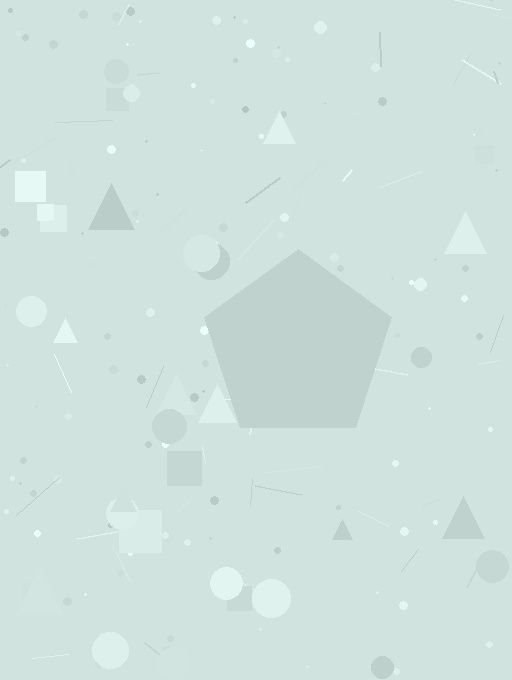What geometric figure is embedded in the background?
A pentagon is embedded in the background.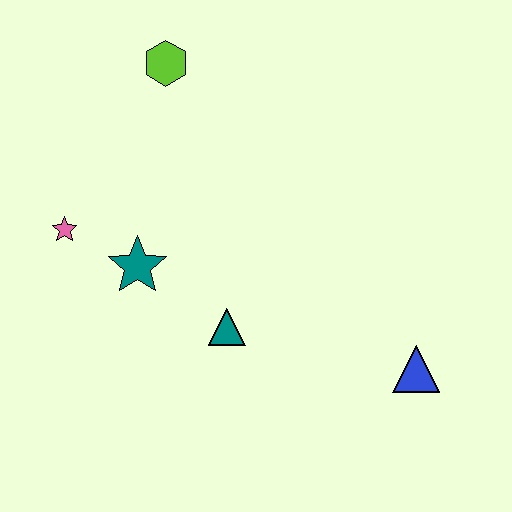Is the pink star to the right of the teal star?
No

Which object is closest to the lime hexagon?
The pink star is closest to the lime hexagon.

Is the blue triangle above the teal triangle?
No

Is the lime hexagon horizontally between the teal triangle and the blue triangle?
No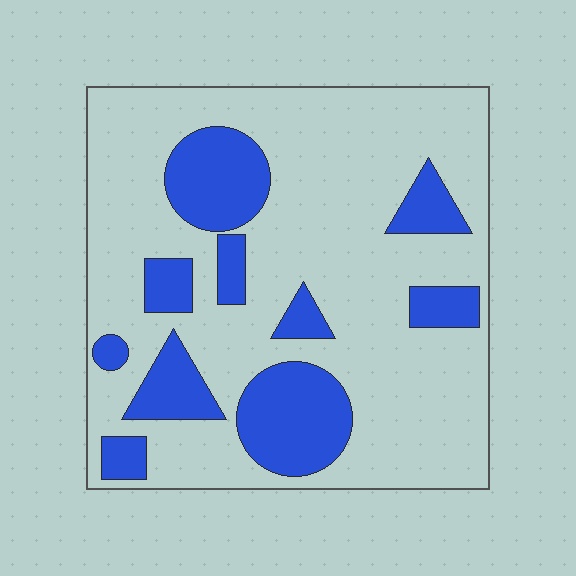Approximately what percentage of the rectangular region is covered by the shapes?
Approximately 25%.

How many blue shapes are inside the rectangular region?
10.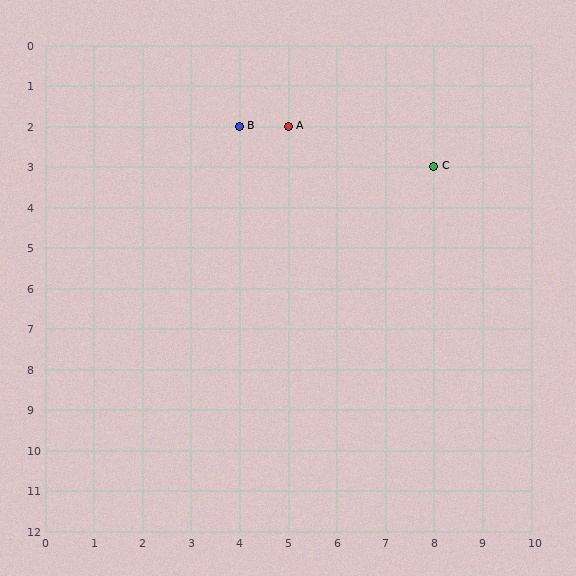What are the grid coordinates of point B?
Point B is at grid coordinates (4, 2).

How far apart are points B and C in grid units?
Points B and C are 4 columns and 1 row apart (about 4.1 grid units diagonally).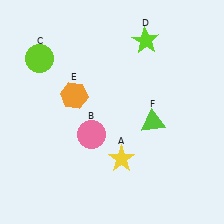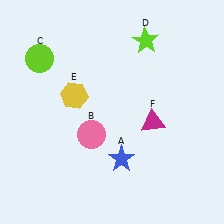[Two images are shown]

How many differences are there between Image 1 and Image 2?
There are 3 differences between the two images.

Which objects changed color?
A changed from yellow to blue. E changed from orange to yellow. F changed from lime to magenta.